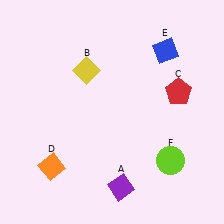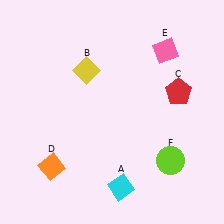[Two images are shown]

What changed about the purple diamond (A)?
In Image 1, A is purple. In Image 2, it changed to cyan.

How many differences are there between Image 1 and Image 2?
There are 2 differences between the two images.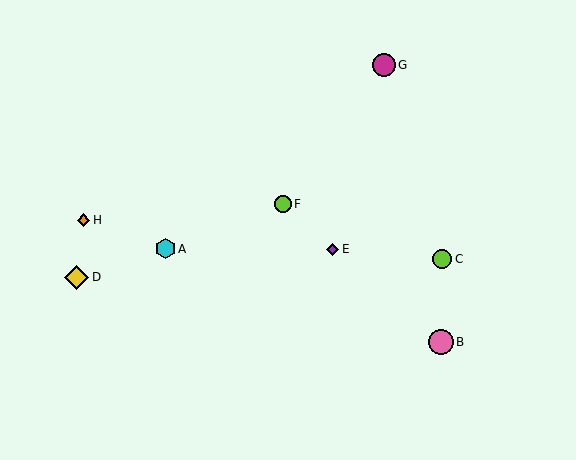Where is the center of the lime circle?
The center of the lime circle is at (283, 204).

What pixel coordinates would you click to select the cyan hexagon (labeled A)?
Click at (165, 249) to select the cyan hexagon A.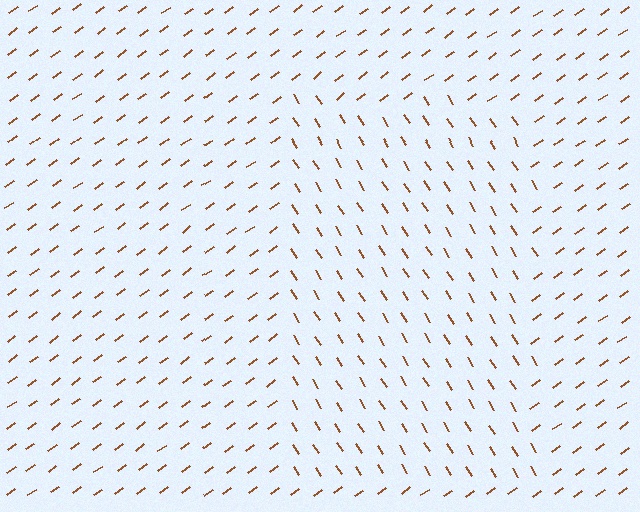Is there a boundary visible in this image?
Yes, there is a texture boundary formed by a change in line orientation.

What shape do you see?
I see a rectangle.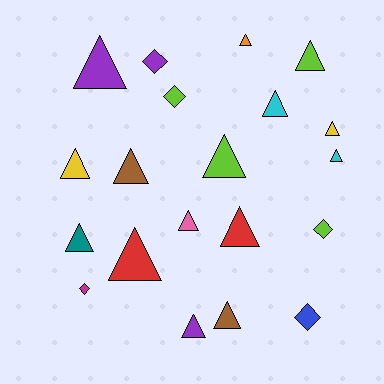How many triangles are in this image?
There are 15 triangles.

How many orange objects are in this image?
There is 1 orange object.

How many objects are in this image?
There are 20 objects.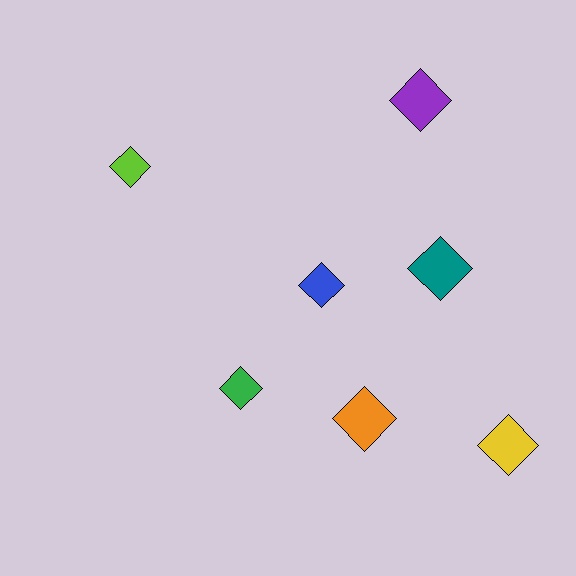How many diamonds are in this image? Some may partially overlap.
There are 7 diamonds.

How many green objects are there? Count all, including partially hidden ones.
There is 1 green object.